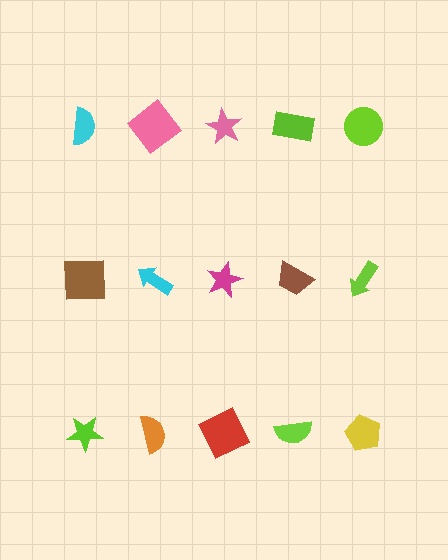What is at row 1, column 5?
A lime circle.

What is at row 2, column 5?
A lime arrow.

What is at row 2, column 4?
A brown trapezoid.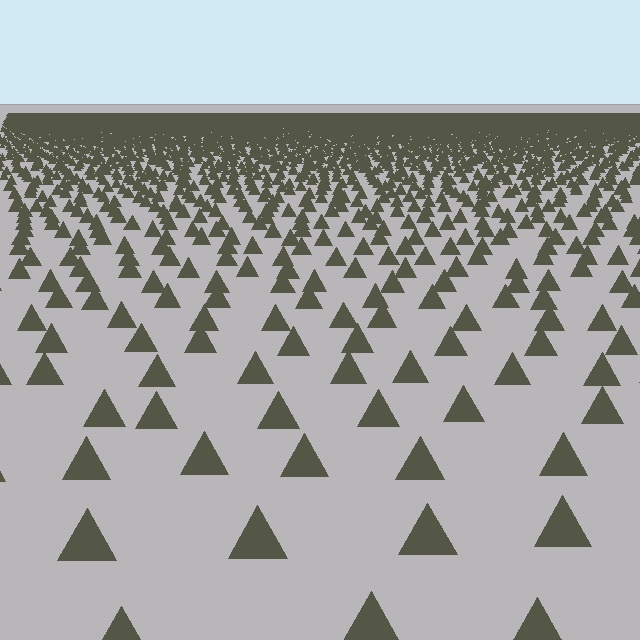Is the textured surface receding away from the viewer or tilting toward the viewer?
The surface is receding away from the viewer. Texture elements get smaller and denser toward the top.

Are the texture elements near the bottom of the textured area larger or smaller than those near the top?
Larger. Near the bottom, elements are closer to the viewer and appear at a bigger on-screen size.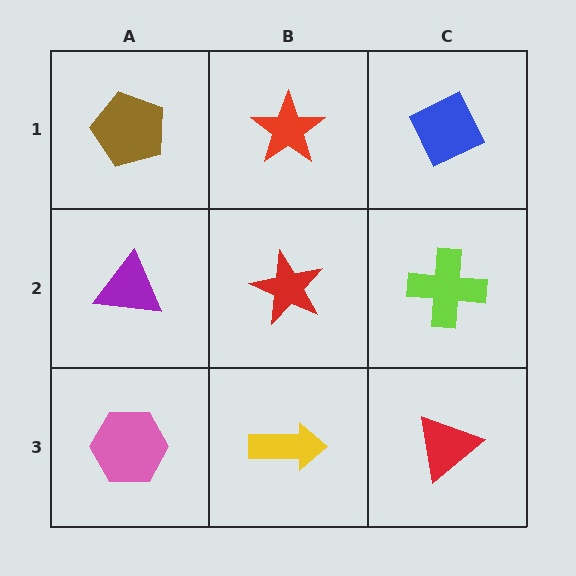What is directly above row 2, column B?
A red star.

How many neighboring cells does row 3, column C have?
2.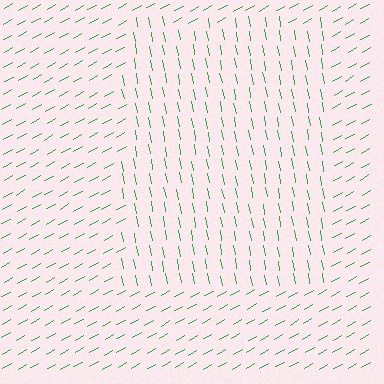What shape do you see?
I see a rectangle.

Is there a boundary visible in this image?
Yes, there is a texture boundary formed by a change in line orientation.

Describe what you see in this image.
The image is filled with small green line segments. A rectangle region in the image has lines oriented differently from the surrounding lines, creating a visible texture boundary.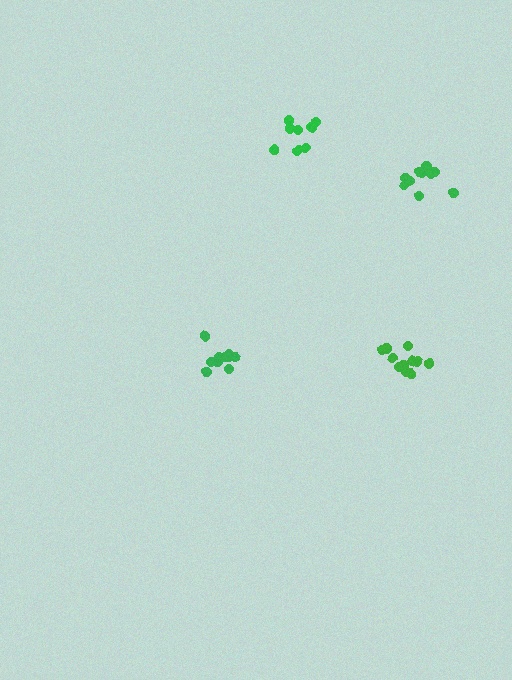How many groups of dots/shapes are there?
There are 4 groups.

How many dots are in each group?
Group 1: 11 dots, Group 2: 10 dots, Group 3: 11 dots, Group 4: 9 dots (41 total).